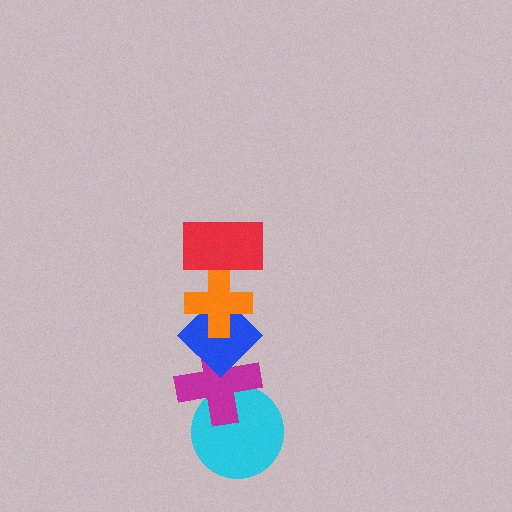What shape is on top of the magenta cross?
The blue diamond is on top of the magenta cross.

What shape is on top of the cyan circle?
The magenta cross is on top of the cyan circle.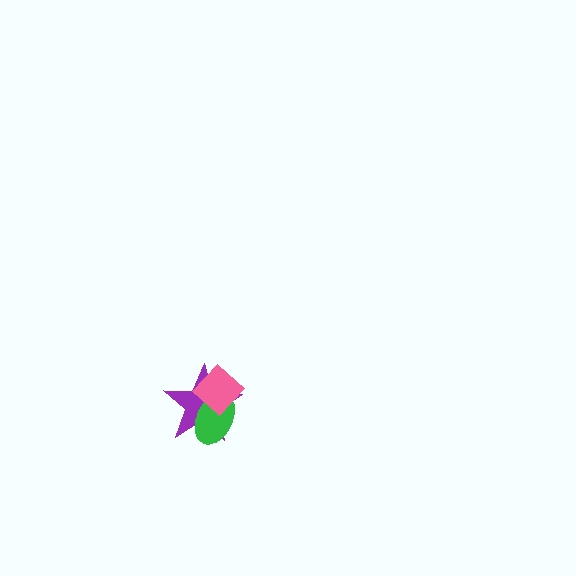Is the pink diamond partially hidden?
No, no other shape covers it.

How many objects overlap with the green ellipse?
2 objects overlap with the green ellipse.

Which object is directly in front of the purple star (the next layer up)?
The green ellipse is directly in front of the purple star.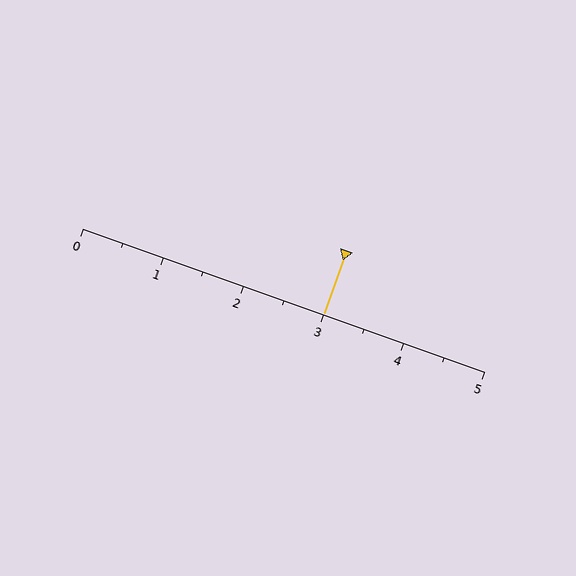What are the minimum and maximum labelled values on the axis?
The axis runs from 0 to 5.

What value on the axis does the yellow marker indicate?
The marker indicates approximately 3.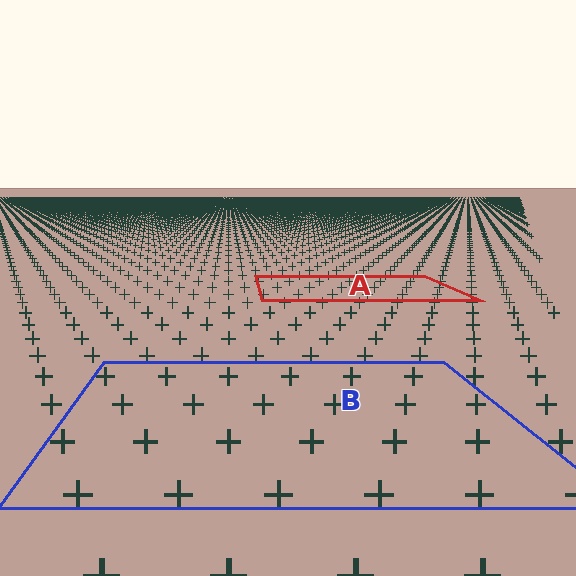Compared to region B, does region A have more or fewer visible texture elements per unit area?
Region A has more texture elements per unit area — they are packed more densely because it is farther away.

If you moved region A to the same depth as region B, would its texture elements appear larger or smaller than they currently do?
They would appear larger. At a closer depth, the same texture elements are projected at a bigger on-screen size.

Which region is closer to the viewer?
Region B is closer. The texture elements there are larger and more spread out.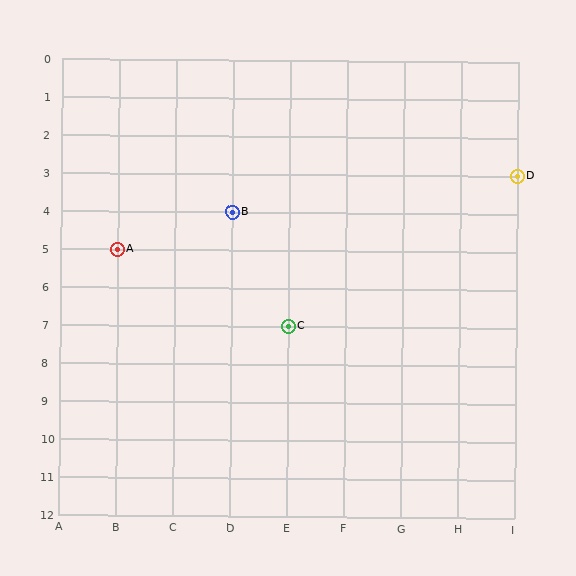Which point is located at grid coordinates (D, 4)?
Point B is at (D, 4).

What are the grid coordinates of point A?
Point A is at grid coordinates (B, 5).